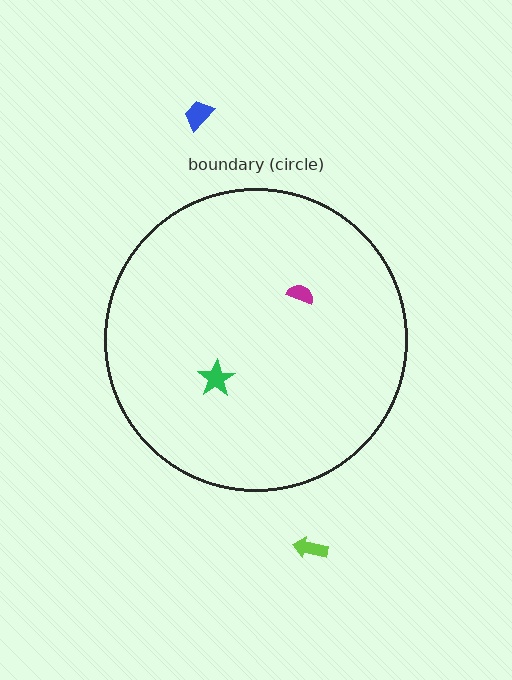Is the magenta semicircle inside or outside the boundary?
Inside.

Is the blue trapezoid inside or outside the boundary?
Outside.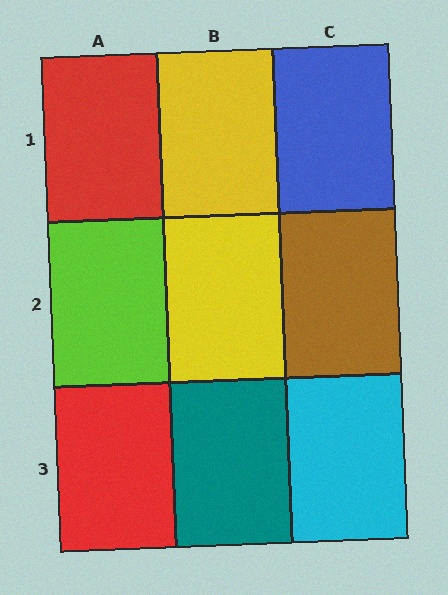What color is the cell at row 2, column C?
Brown.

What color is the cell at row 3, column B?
Teal.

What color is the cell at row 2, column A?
Lime.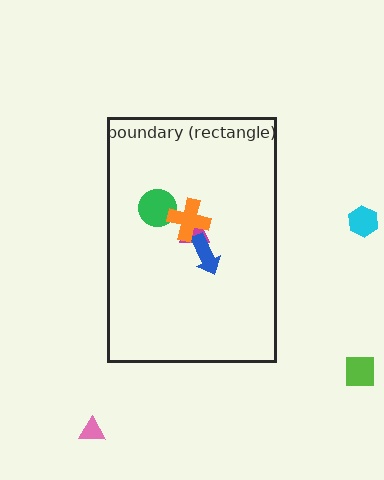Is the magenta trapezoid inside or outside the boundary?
Inside.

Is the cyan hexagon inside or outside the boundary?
Outside.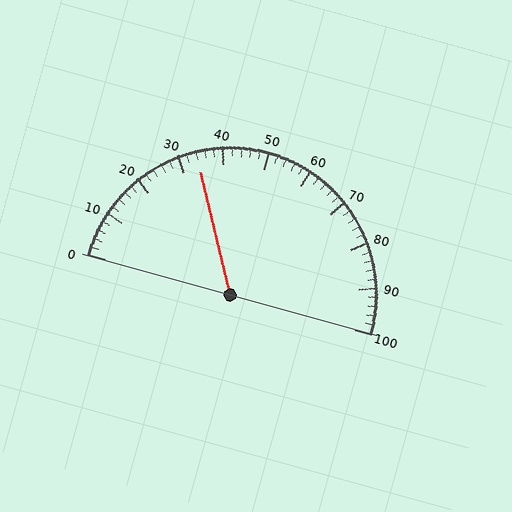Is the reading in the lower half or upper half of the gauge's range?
The reading is in the lower half of the range (0 to 100).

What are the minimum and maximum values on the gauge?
The gauge ranges from 0 to 100.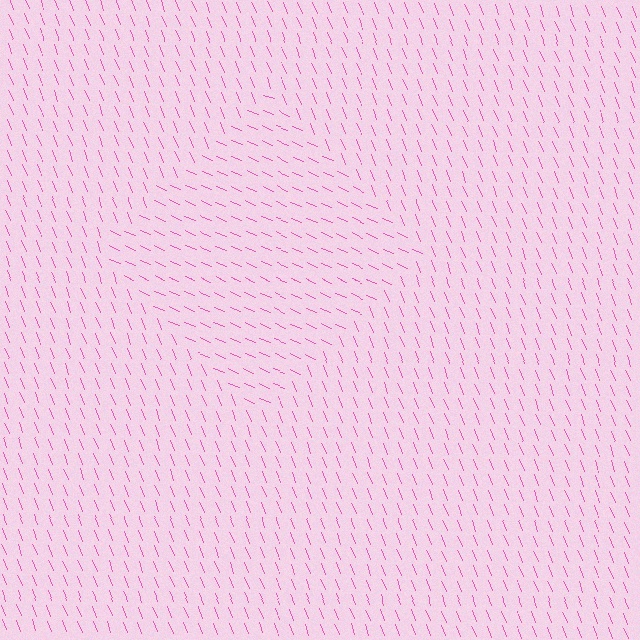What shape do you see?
I see a diamond.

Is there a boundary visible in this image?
Yes, there is a texture boundary formed by a change in line orientation.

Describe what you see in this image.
The image is filled with small pink line segments. A diamond region in the image has lines oriented differently from the surrounding lines, creating a visible texture boundary.